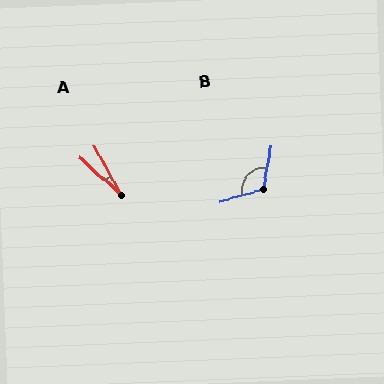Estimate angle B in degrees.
Approximately 117 degrees.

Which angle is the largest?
B, at approximately 117 degrees.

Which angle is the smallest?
A, at approximately 20 degrees.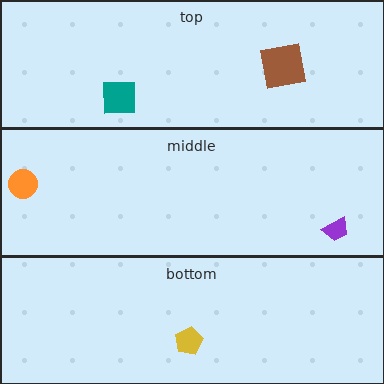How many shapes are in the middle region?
2.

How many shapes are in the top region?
2.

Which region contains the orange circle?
The middle region.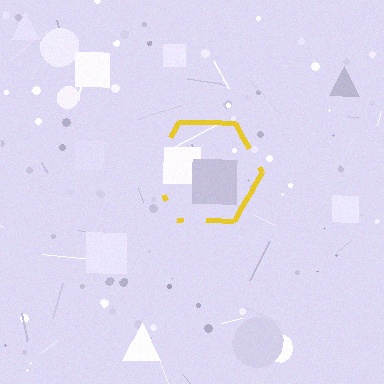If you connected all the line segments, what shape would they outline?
They would outline a hexagon.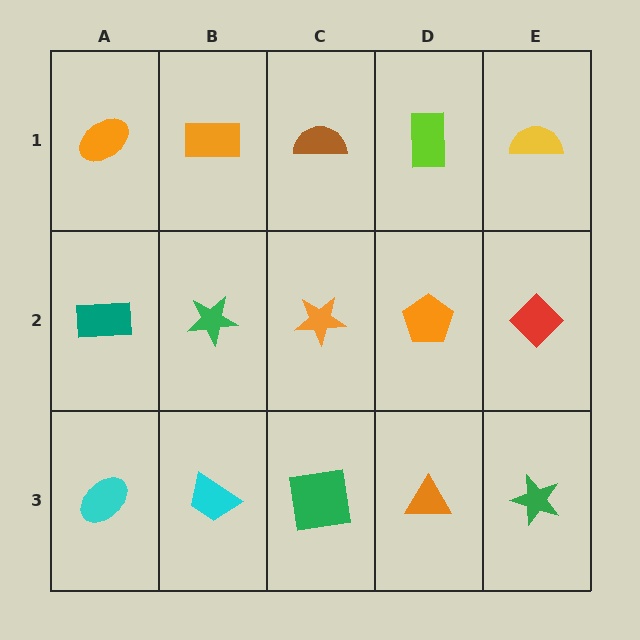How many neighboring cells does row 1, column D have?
3.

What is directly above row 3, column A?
A teal rectangle.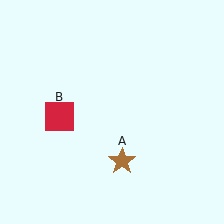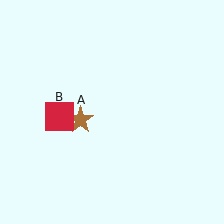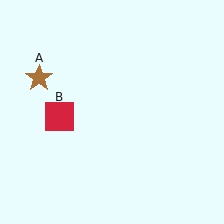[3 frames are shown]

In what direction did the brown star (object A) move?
The brown star (object A) moved up and to the left.